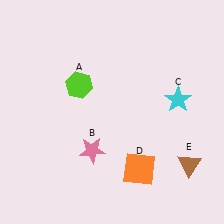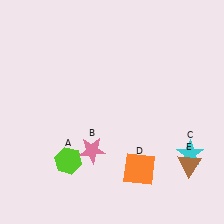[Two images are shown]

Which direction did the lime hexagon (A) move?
The lime hexagon (A) moved down.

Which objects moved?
The objects that moved are: the lime hexagon (A), the cyan star (C).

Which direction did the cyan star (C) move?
The cyan star (C) moved down.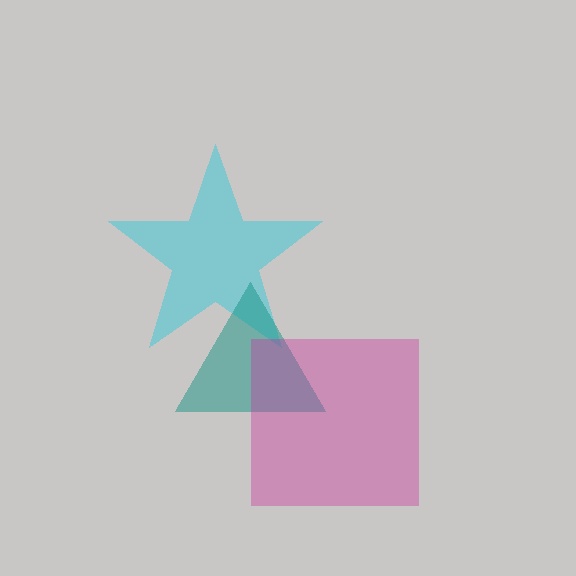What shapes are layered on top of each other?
The layered shapes are: a cyan star, a teal triangle, a magenta square.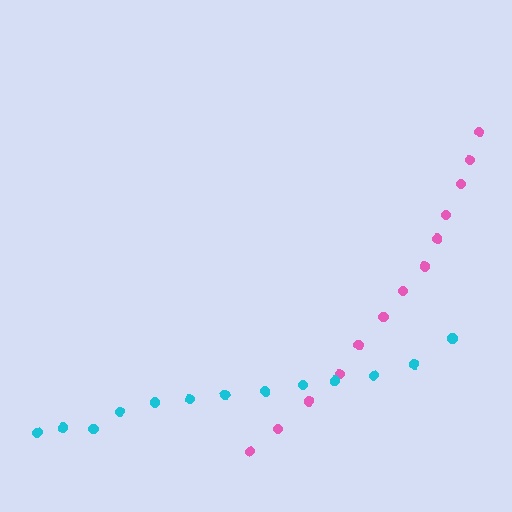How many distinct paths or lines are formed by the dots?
There are 2 distinct paths.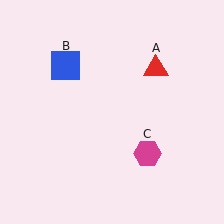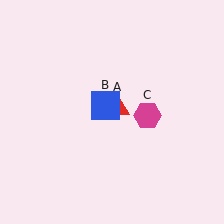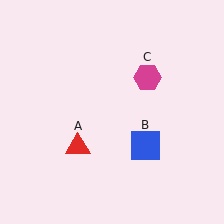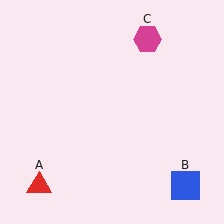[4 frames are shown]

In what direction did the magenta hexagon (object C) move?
The magenta hexagon (object C) moved up.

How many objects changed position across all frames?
3 objects changed position: red triangle (object A), blue square (object B), magenta hexagon (object C).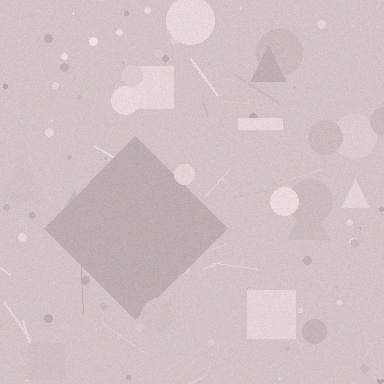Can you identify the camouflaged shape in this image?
The camouflaged shape is a diamond.